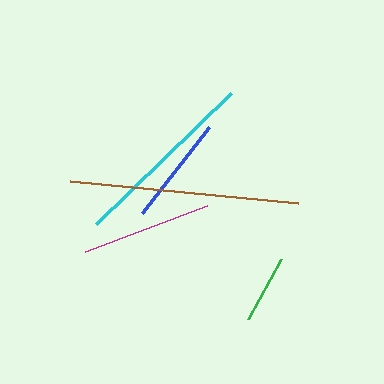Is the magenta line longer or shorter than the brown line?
The brown line is longer than the magenta line.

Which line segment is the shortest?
The green line is the shortest at approximately 68 pixels.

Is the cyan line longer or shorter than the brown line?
The brown line is longer than the cyan line.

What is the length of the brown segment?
The brown segment is approximately 230 pixels long.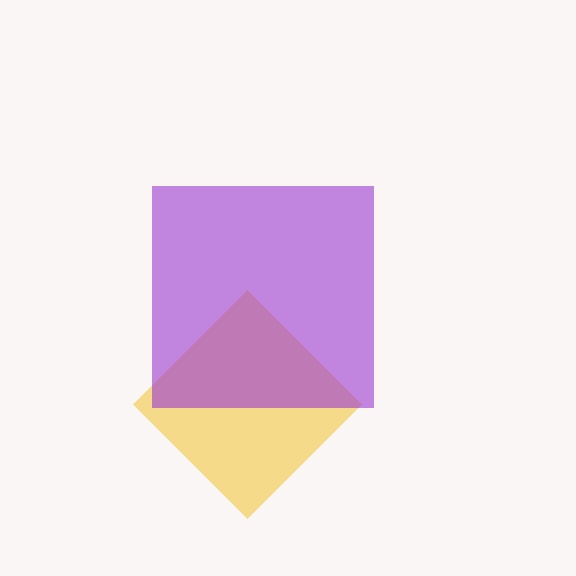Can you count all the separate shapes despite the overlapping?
Yes, there are 2 separate shapes.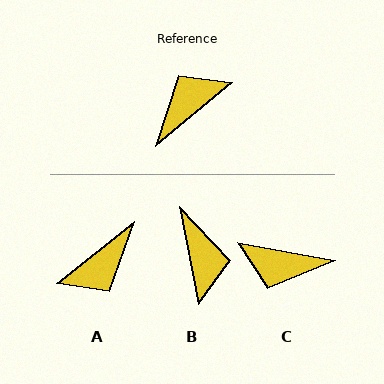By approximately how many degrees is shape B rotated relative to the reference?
Approximately 119 degrees clockwise.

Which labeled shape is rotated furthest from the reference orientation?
A, about 179 degrees away.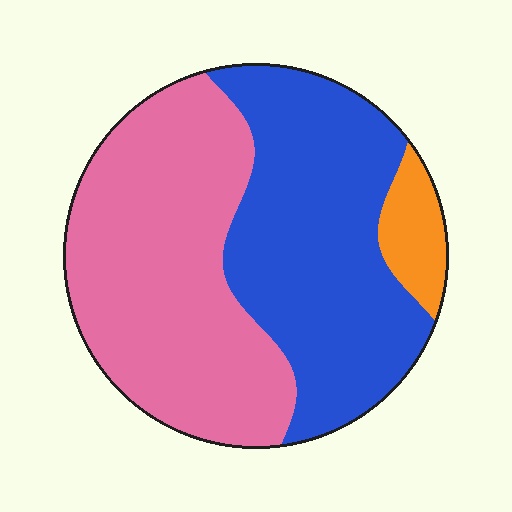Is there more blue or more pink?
Pink.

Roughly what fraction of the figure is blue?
Blue covers roughly 45% of the figure.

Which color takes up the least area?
Orange, at roughly 5%.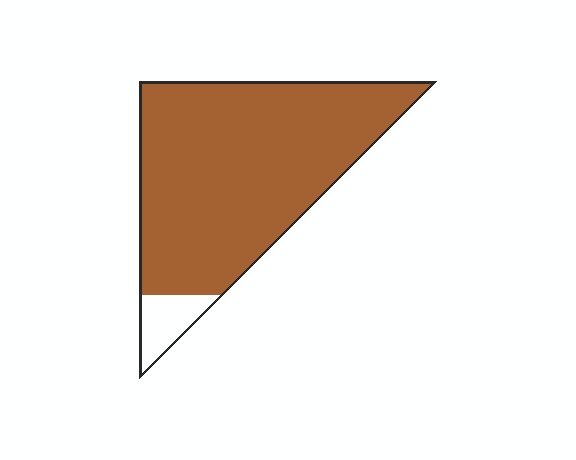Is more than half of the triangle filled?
Yes.